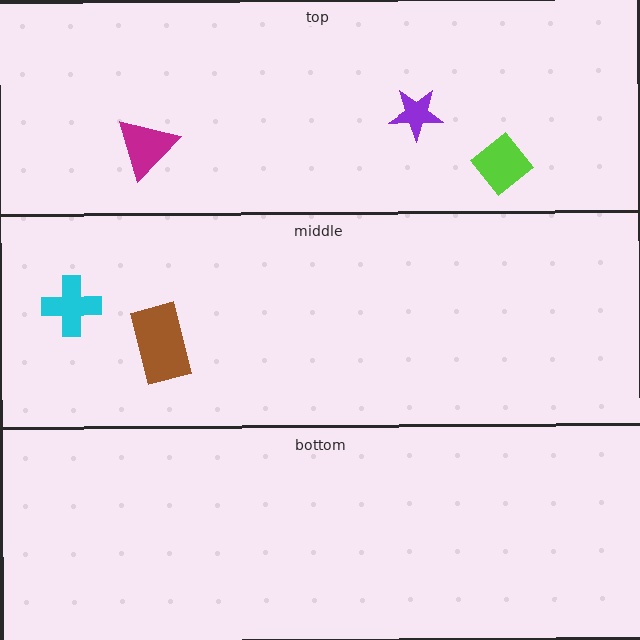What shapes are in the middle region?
The brown rectangle, the cyan cross.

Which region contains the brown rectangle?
The middle region.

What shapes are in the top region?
The lime diamond, the magenta triangle, the purple star.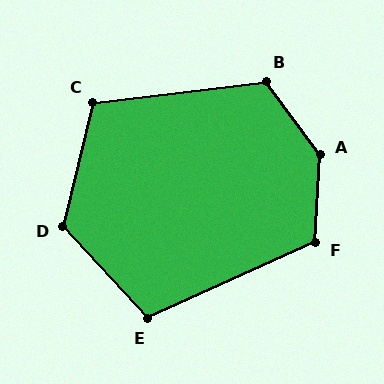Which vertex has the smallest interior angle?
E, at approximately 109 degrees.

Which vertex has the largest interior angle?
A, at approximately 141 degrees.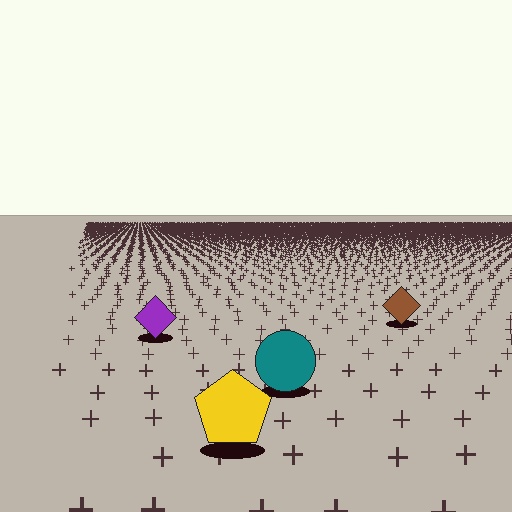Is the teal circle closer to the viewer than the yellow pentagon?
No. The yellow pentagon is closer — you can tell from the texture gradient: the ground texture is coarser near it.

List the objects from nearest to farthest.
From nearest to farthest: the yellow pentagon, the teal circle, the purple diamond, the brown diamond.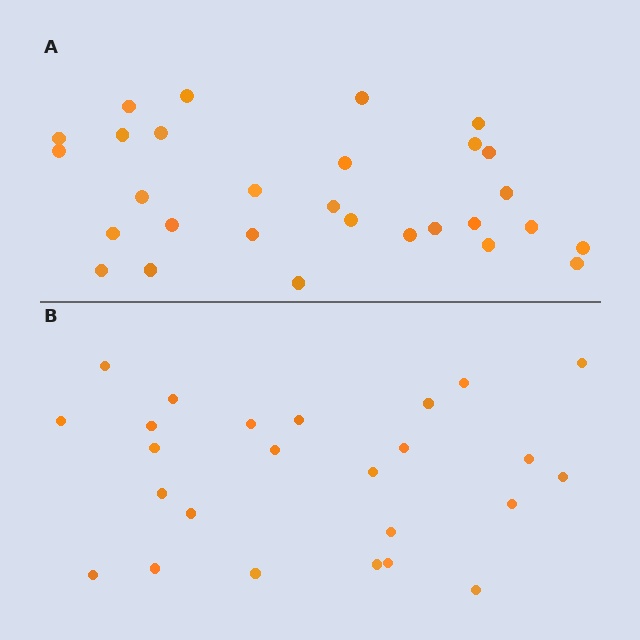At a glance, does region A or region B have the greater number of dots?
Region A (the top region) has more dots.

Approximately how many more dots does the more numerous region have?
Region A has about 4 more dots than region B.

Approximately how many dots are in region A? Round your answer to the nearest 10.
About 30 dots. (The exact count is 29, which rounds to 30.)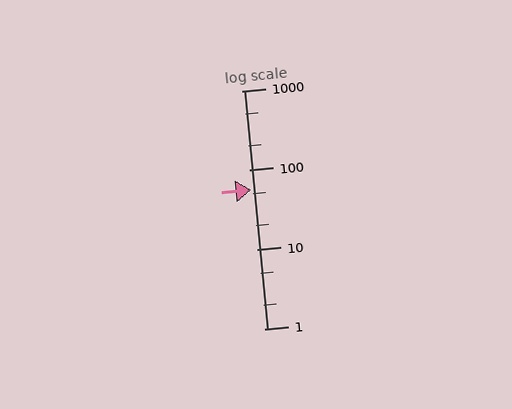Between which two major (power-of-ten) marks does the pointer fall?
The pointer is between 10 and 100.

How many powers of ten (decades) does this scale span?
The scale spans 3 decades, from 1 to 1000.